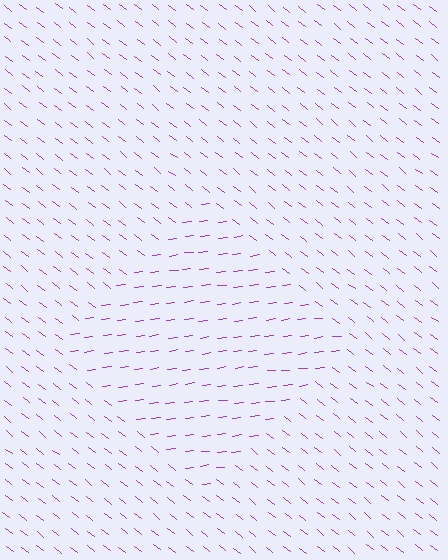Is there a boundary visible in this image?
Yes, there is a texture boundary formed by a change in line orientation.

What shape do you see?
I see a diamond.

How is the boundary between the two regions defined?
The boundary is defined purely by a change in line orientation (approximately 45 degrees difference). All lines are the same color and thickness.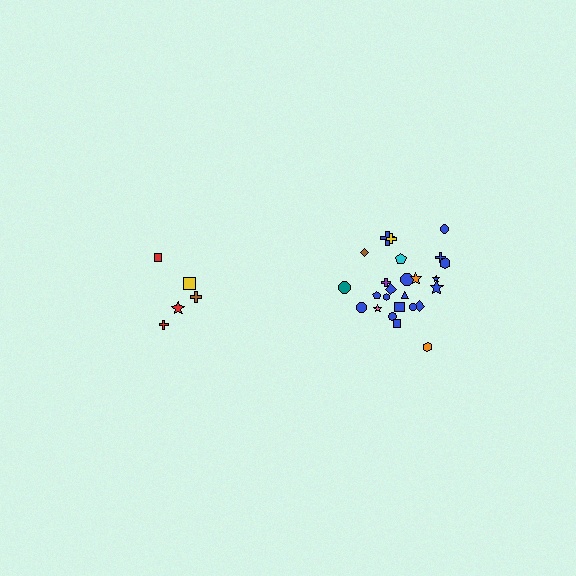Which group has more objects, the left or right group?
The right group.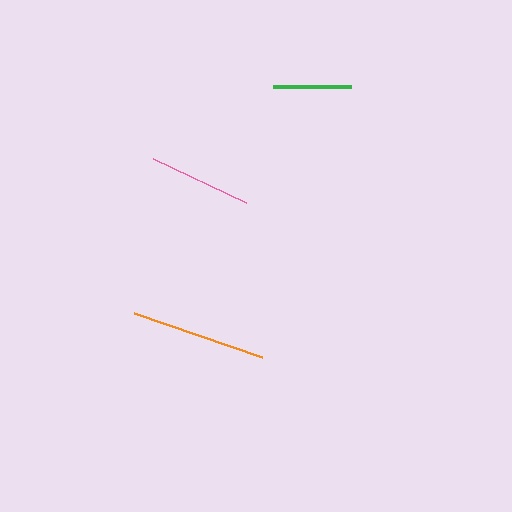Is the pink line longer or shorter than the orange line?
The orange line is longer than the pink line.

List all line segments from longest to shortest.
From longest to shortest: orange, pink, green.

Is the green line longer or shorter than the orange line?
The orange line is longer than the green line.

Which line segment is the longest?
The orange line is the longest at approximately 135 pixels.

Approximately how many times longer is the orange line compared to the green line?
The orange line is approximately 1.7 times the length of the green line.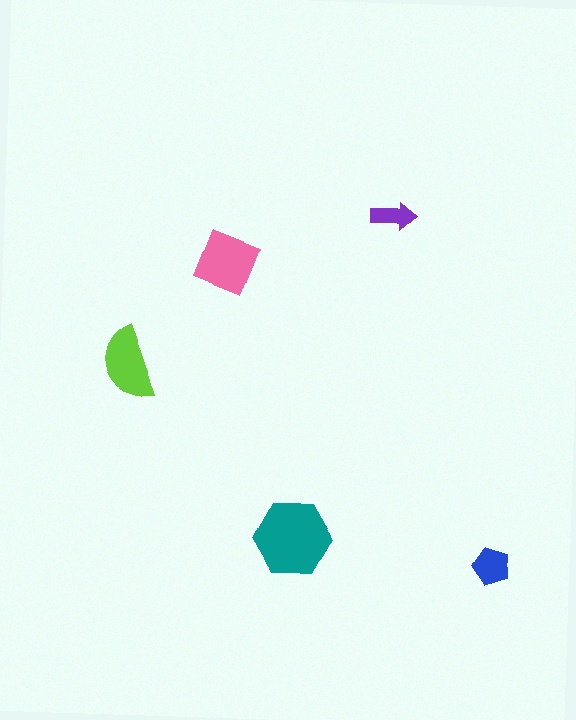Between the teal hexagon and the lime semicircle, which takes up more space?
The teal hexagon.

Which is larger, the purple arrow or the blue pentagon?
The blue pentagon.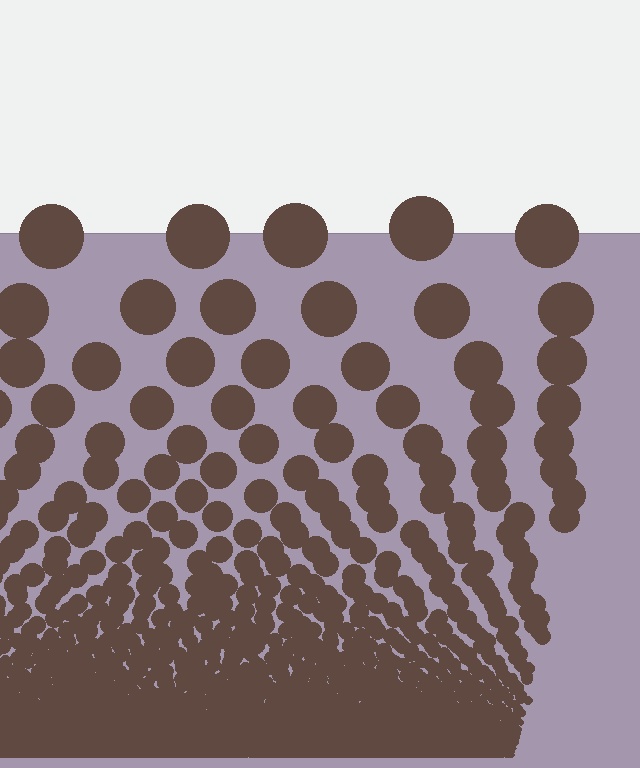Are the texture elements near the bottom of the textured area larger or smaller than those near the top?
Smaller. The gradient is inverted — elements near the bottom are smaller and denser.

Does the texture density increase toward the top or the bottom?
Density increases toward the bottom.